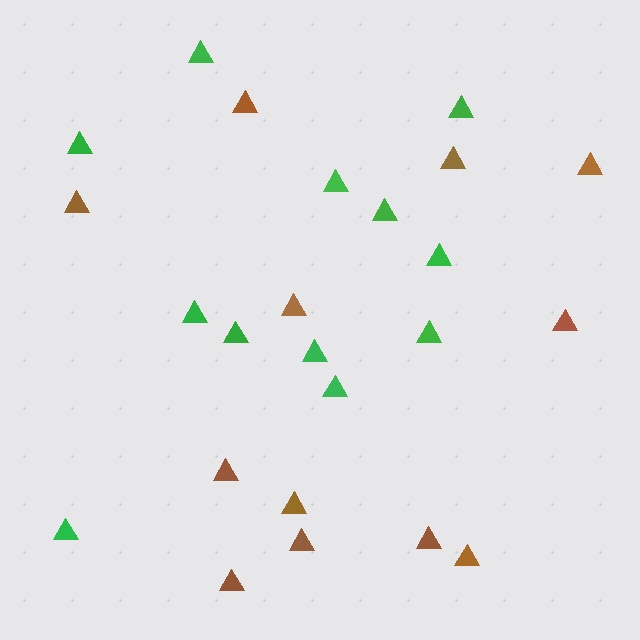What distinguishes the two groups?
There are 2 groups: one group of brown triangles (12) and one group of green triangles (12).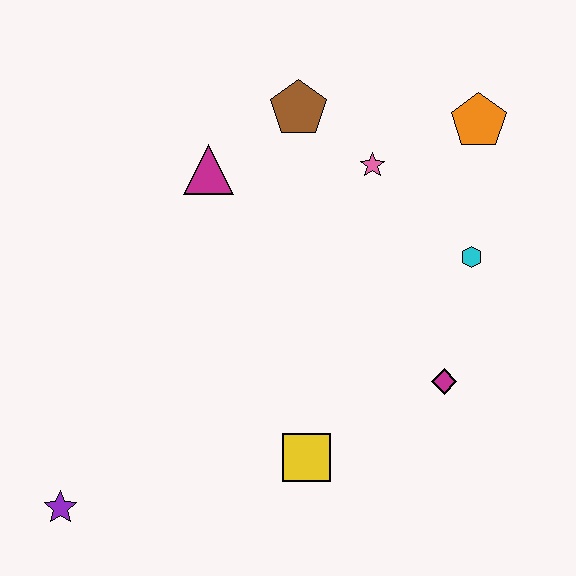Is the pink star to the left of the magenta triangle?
No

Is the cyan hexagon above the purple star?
Yes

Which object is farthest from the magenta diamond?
The purple star is farthest from the magenta diamond.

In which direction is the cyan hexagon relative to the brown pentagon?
The cyan hexagon is to the right of the brown pentagon.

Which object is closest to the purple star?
The yellow square is closest to the purple star.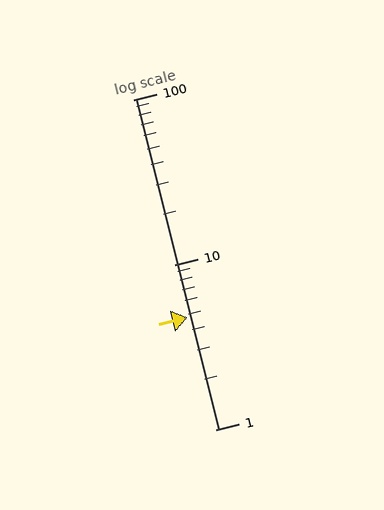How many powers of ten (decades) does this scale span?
The scale spans 2 decades, from 1 to 100.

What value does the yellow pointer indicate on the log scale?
The pointer indicates approximately 4.8.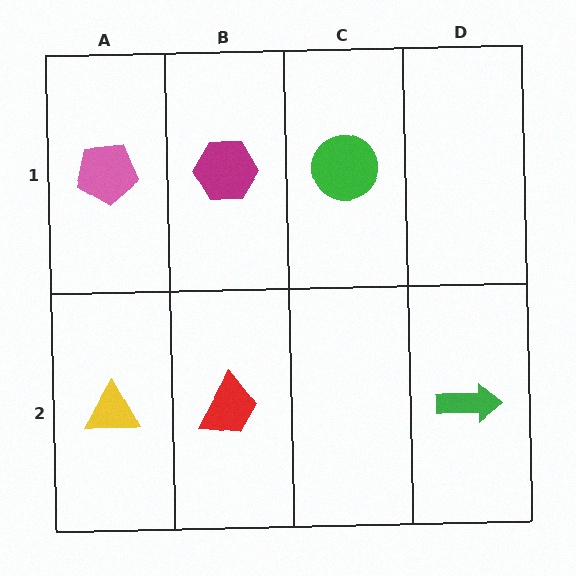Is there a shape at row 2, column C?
No, that cell is empty.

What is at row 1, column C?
A green circle.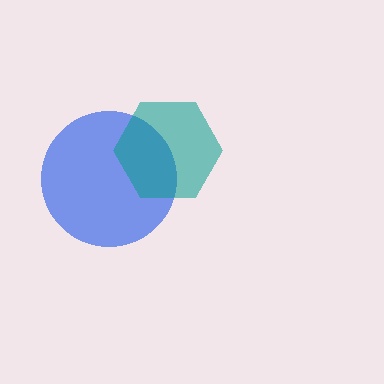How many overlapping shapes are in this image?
There are 2 overlapping shapes in the image.